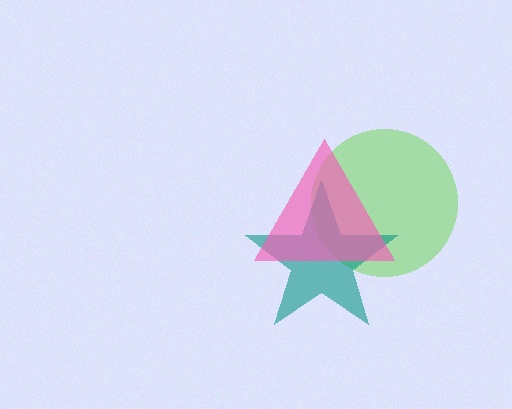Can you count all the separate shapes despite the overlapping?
Yes, there are 3 separate shapes.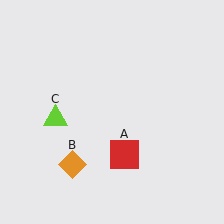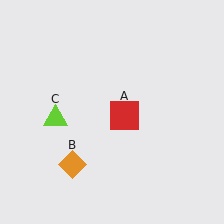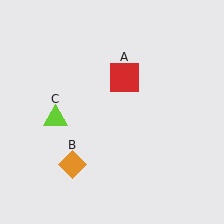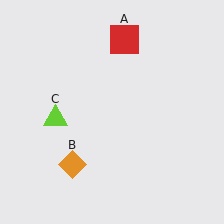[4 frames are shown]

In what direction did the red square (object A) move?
The red square (object A) moved up.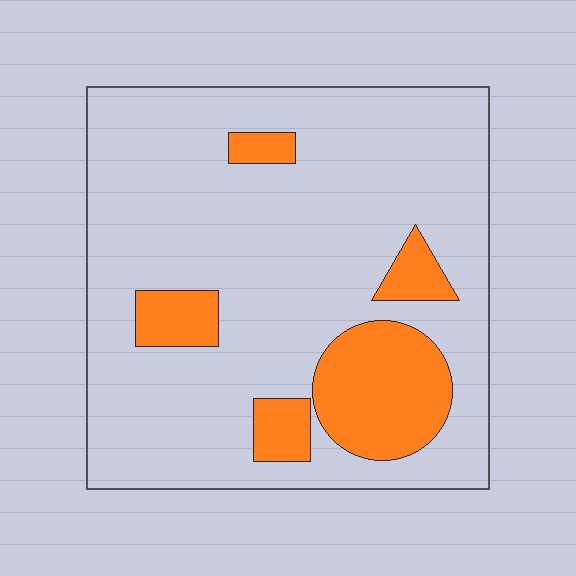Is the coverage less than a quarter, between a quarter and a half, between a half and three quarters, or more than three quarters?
Less than a quarter.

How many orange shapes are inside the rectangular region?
5.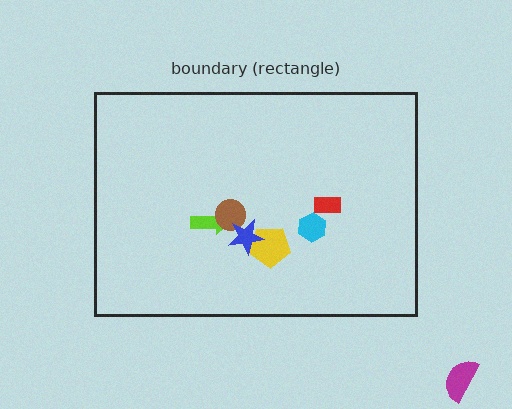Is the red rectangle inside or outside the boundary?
Inside.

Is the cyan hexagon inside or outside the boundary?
Inside.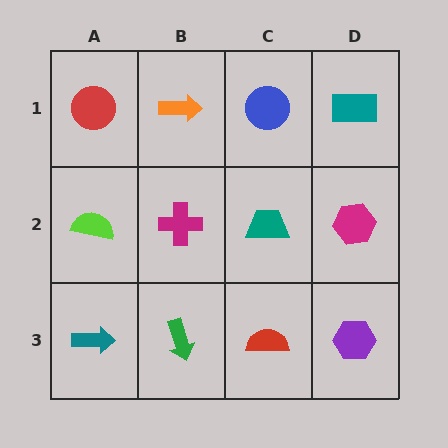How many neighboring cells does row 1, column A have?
2.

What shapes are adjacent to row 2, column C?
A blue circle (row 1, column C), a red semicircle (row 3, column C), a magenta cross (row 2, column B), a magenta hexagon (row 2, column D).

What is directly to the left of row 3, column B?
A teal arrow.